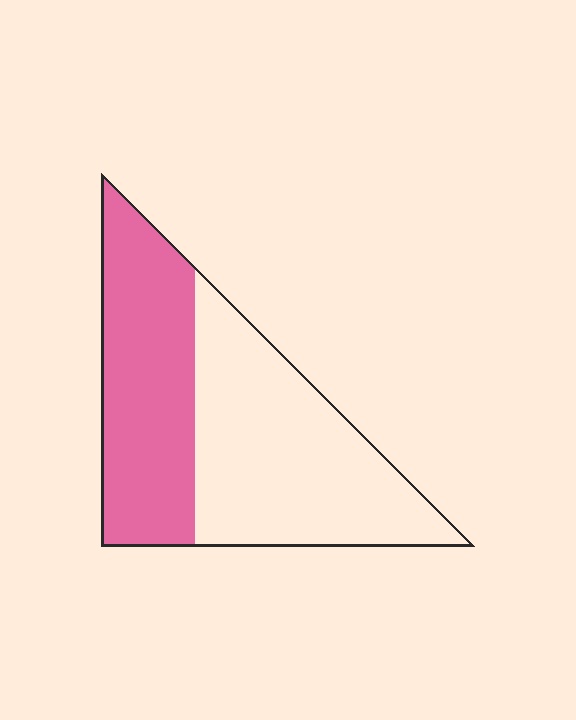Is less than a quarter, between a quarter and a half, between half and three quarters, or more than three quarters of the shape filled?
Between a quarter and a half.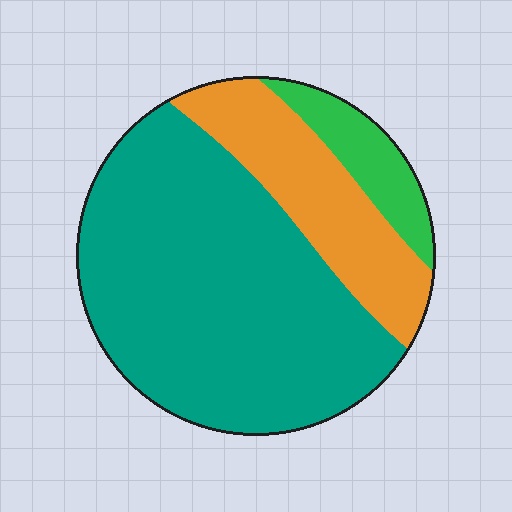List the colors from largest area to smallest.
From largest to smallest: teal, orange, green.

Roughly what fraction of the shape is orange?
Orange takes up about one quarter (1/4) of the shape.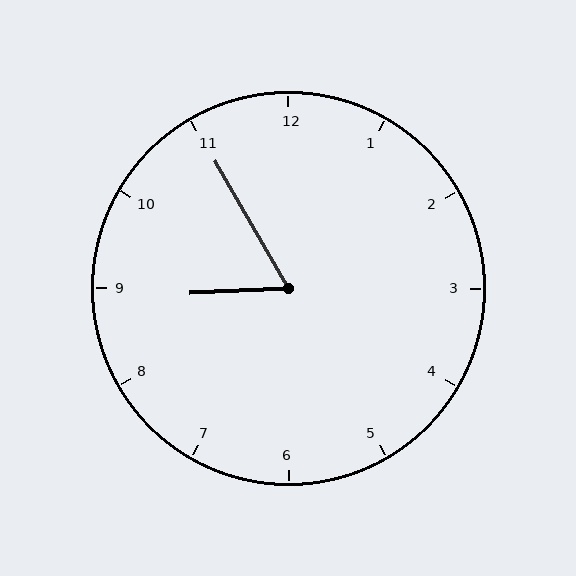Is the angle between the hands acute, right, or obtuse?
It is acute.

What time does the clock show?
8:55.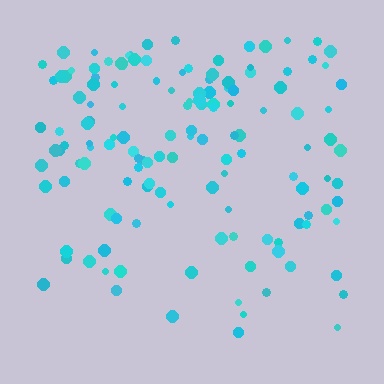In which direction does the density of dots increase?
From bottom to top, with the top side densest.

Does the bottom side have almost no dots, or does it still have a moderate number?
Still a moderate number, just noticeably fewer than the top.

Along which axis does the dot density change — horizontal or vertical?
Vertical.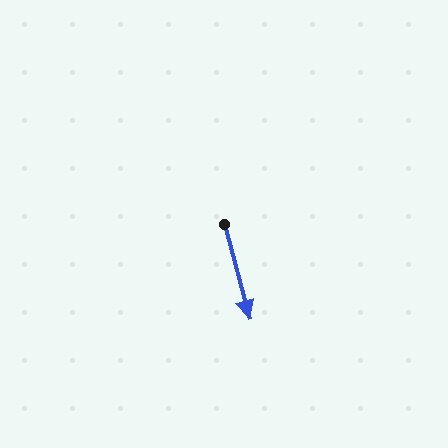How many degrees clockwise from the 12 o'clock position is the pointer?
Approximately 165 degrees.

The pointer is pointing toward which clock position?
Roughly 6 o'clock.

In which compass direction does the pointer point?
South.